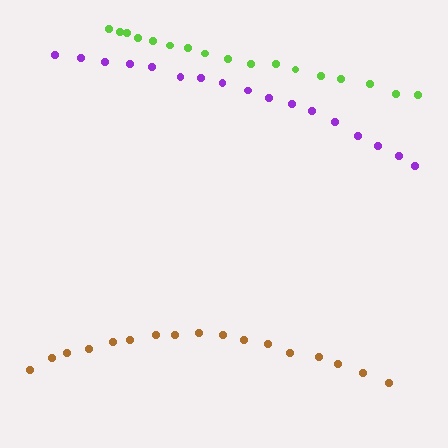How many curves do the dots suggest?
There are 3 distinct paths.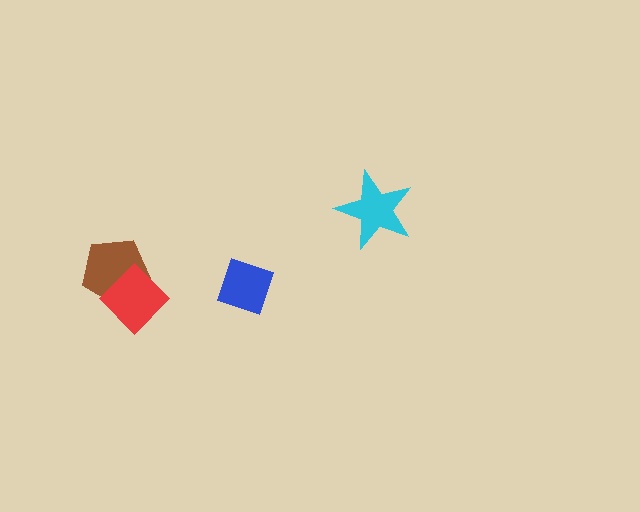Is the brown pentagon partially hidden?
Yes, it is partially covered by another shape.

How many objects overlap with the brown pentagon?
1 object overlaps with the brown pentagon.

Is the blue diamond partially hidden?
No, no other shape covers it.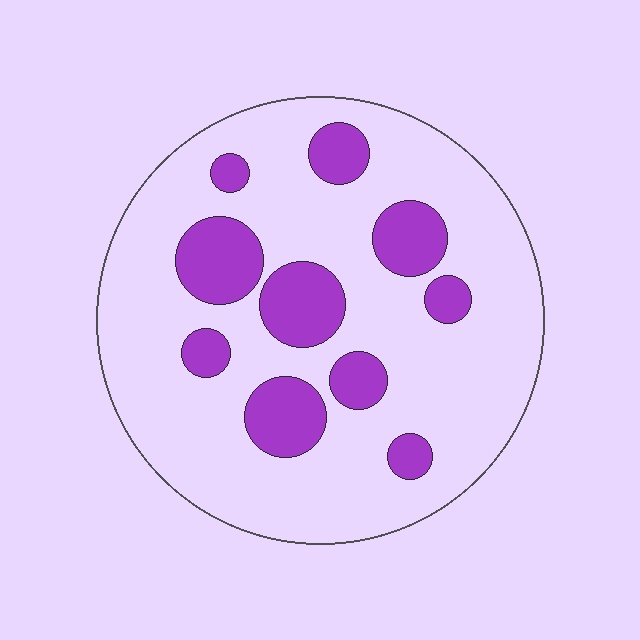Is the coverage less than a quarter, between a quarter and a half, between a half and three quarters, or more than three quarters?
Less than a quarter.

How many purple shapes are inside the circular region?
10.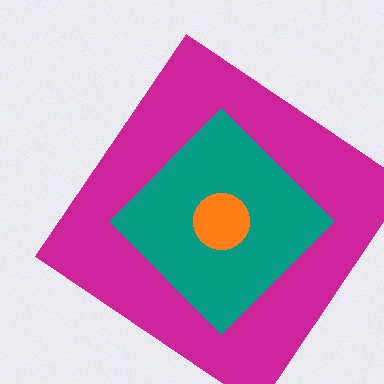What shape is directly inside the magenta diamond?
The teal diamond.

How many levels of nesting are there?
3.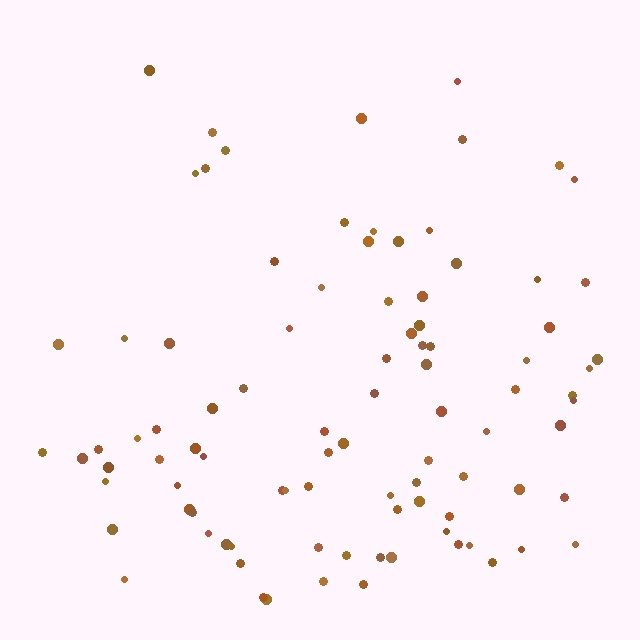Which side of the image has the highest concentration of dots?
The bottom.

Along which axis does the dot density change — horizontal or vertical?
Vertical.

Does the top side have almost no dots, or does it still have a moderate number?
Still a moderate number, just noticeably fewer than the bottom.